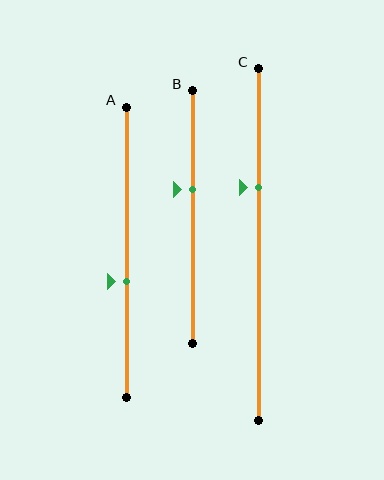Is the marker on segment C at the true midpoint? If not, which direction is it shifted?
No, the marker on segment C is shifted upward by about 16% of the segment length.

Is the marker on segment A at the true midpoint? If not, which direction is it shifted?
No, the marker on segment A is shifted downward by about 10% of the segment length.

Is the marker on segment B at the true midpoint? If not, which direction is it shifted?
No, the marker on segment B is shifted upward by about 11% of the segment length.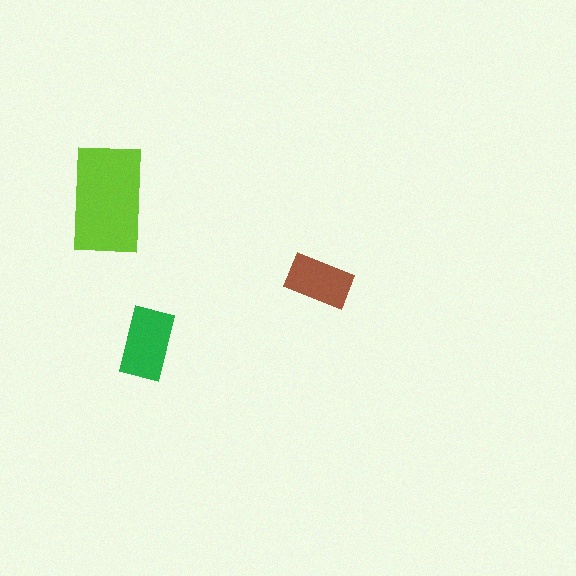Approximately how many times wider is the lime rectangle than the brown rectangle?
About 1.5 times wider.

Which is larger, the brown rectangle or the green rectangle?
The green one.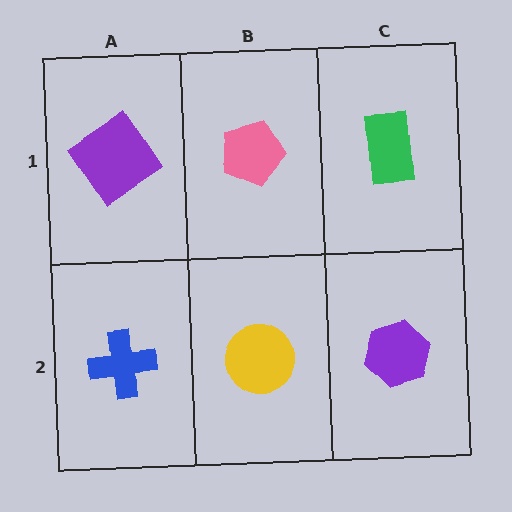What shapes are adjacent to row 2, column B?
A pink pentagon (row 1, column B), a blue cross (row 2, column A), a purple hexagon (row 2, column C).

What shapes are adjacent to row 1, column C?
A purple hexagon (row 2, column C), a pink pentagon (row 1, column B).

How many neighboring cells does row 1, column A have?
2.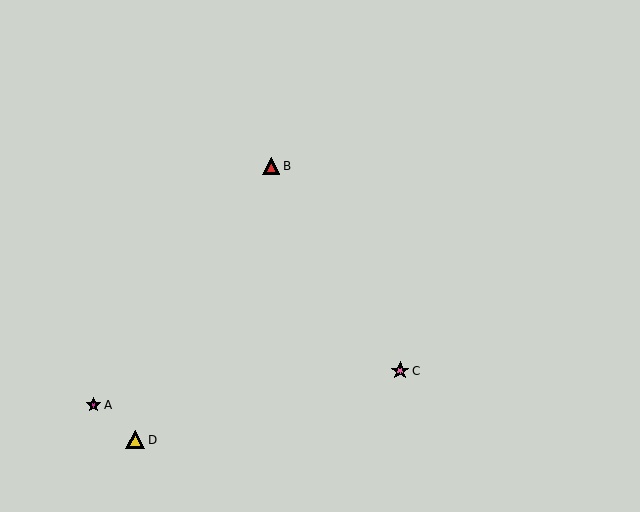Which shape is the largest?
The yellow triangle (labeled D) is the largest.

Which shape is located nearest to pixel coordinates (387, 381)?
The pink star (labeled C) at (400, 371) is nearest to that location.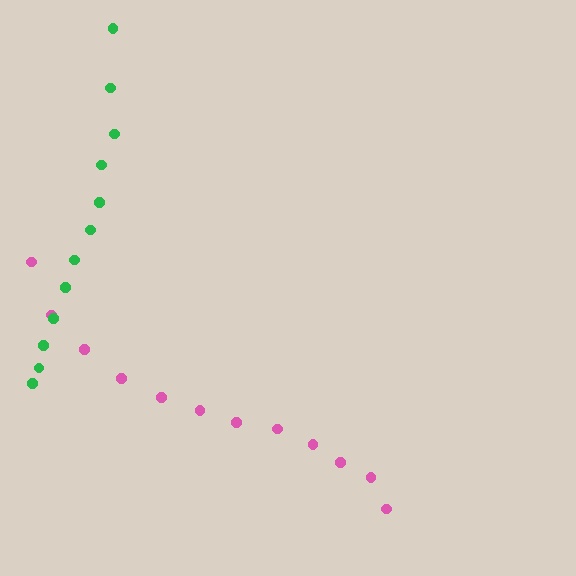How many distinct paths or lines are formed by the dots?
There are 2 distinct paths.